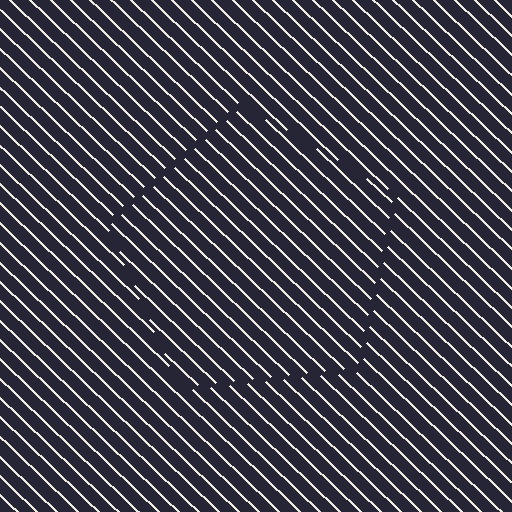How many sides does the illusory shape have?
5 sides — the line-ends trace a pentagon.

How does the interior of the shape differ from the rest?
The interior of the shape contains the same grating, shifted by half a period — the contour is defined by the phase discontinuity where line-ends from the inner and outer gratings abut.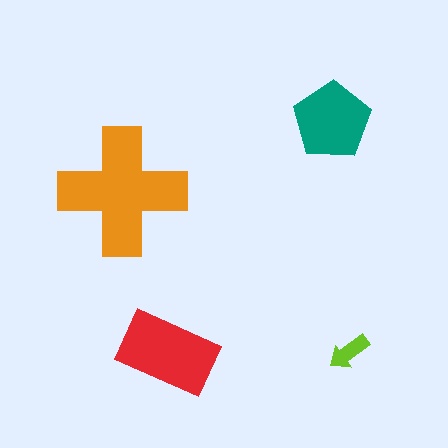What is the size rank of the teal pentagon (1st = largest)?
3rd.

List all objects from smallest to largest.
The lime arrow, the teal pentagon, the red rectangle, the orange cross.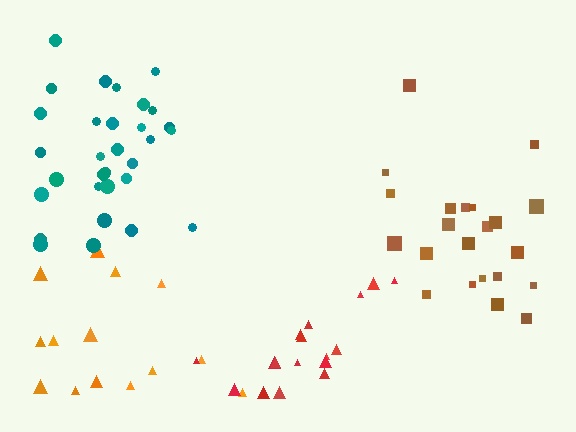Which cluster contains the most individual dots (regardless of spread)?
Teal (31).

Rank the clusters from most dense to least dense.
teal, brown, red, orange.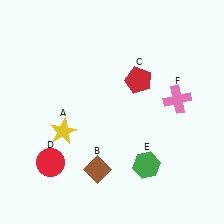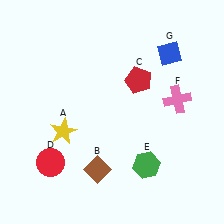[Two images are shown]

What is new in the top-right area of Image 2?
A blue diamond (G) was added in the top-right area of Image 2.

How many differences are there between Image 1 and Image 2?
There is 1 difference between the two images.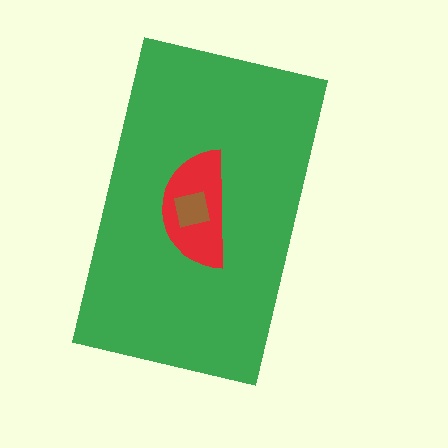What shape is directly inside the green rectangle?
The red semicircle.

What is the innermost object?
The brown square.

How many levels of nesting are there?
3.